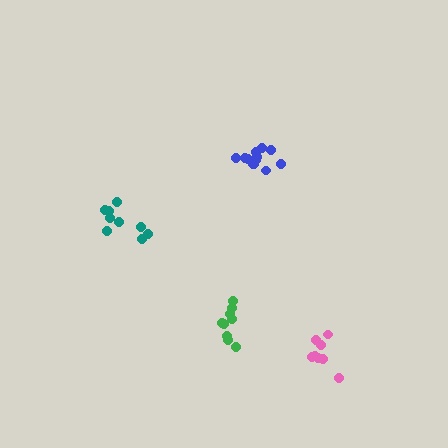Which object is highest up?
The blue cluster is topmost.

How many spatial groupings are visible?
There are 4 spatial groupings.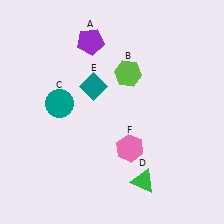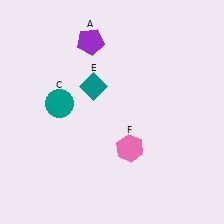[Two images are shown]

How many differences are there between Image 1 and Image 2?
There are 2 differences between the two images.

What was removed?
The lime hexagon (B), the green triangle (D) were removed in Image 2.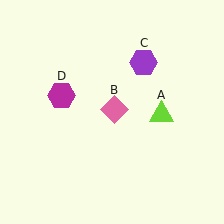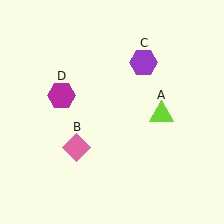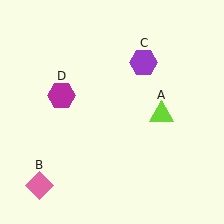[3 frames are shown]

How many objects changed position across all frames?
1 object changed position: pink diamond (object B).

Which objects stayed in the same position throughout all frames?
Lime triangle (object A) and purple hexagon (object C) and magenta hexagon (object D) remained stationary.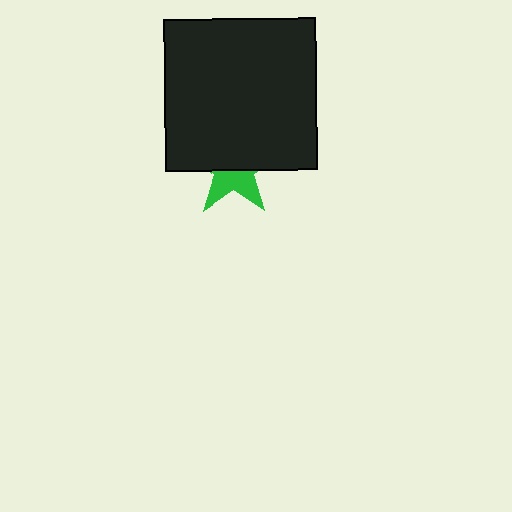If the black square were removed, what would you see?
You would see the complete green star.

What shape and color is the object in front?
The object in front is a black square.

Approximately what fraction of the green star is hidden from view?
Roughly 59% of the green star is hidden behind the black square.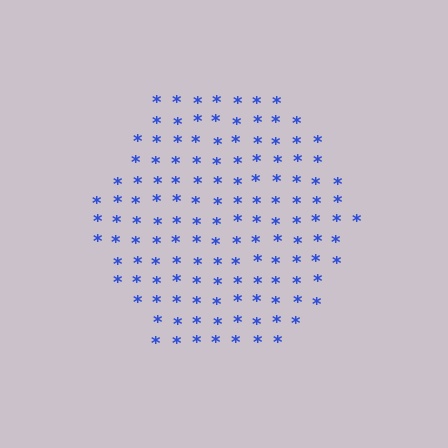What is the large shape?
The large shape is a hexagon.